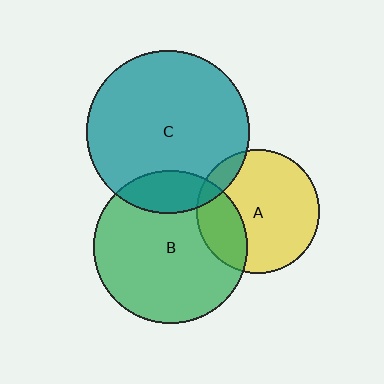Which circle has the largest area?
Circle C (teal).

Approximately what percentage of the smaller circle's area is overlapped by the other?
Approximately 15%.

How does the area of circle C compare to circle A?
Approximately 1.7 times.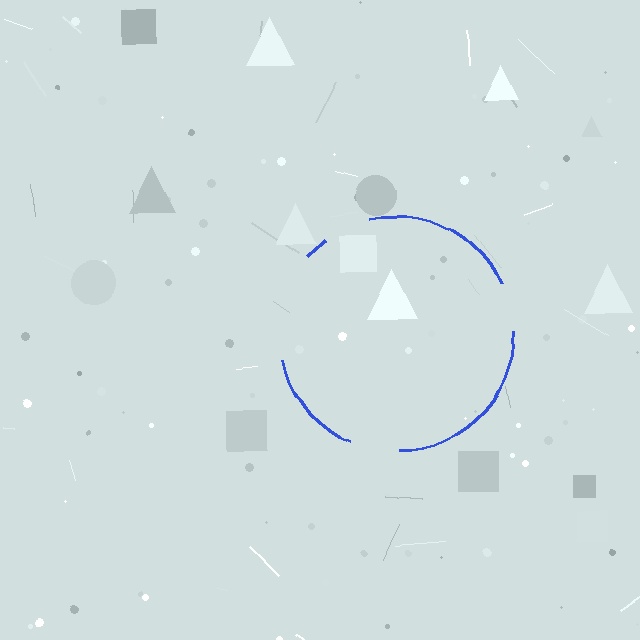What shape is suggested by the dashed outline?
The dashed outline suggests a circle.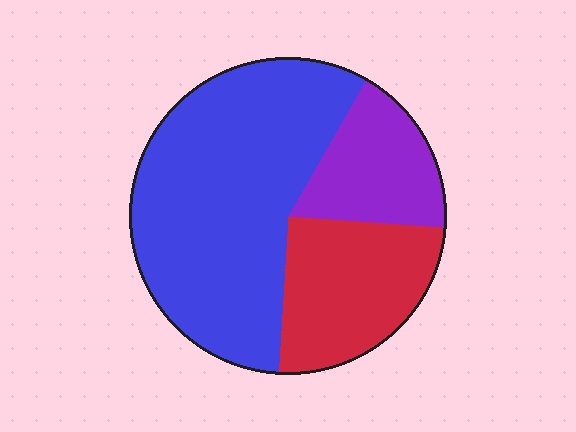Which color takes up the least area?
Purple, at roughly 20%.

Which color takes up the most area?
Blue, at roughly 60%.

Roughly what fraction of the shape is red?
Red takes up about one quarter (1/4) of the shape.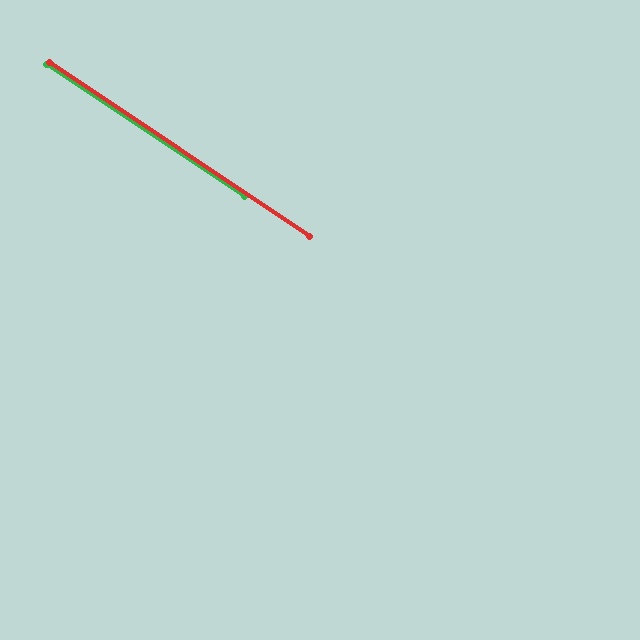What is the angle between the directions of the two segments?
Approximately 0 degrees.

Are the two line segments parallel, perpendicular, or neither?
Parallel — their directions differ by only 0.1°.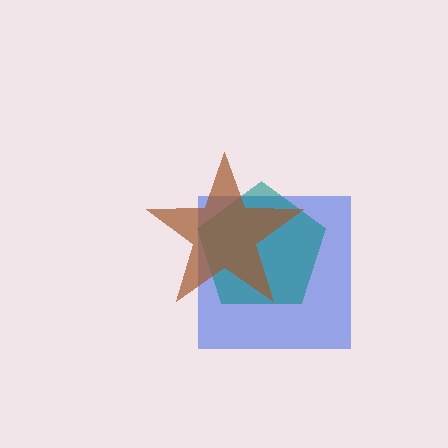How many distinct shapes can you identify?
There are 3 distinct shapes: a blue square, a teal pentagon, a brown star.